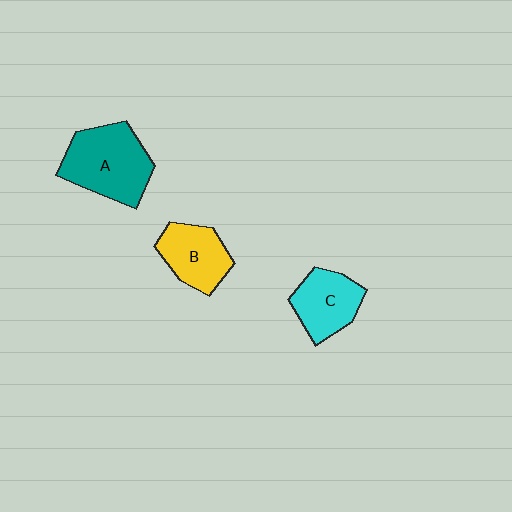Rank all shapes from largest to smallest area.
From largest to smallest: A (teal), C (cyan), B (yellow).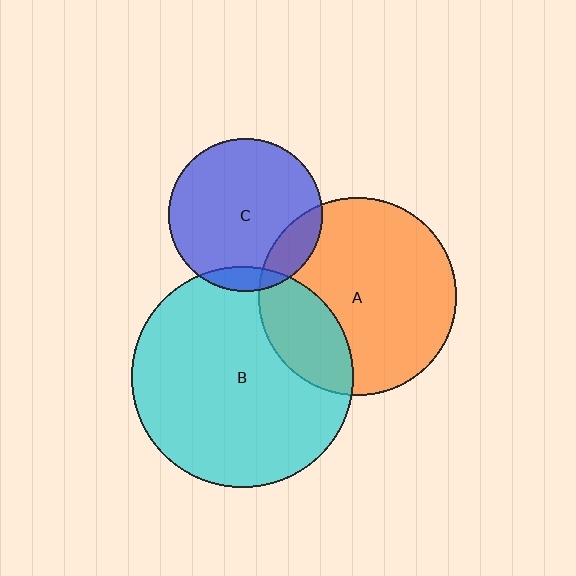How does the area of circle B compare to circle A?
Approximately 1.3 times.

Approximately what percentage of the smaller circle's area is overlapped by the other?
Approximately 25%.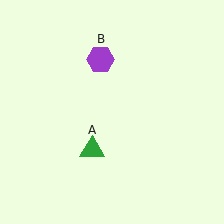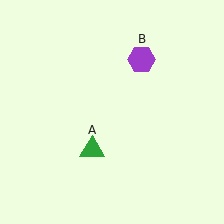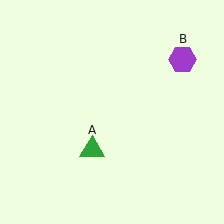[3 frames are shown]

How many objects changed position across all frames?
1 object changed position: purple hexagon (object B).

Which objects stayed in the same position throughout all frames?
Green triangle (object A) remained stationary.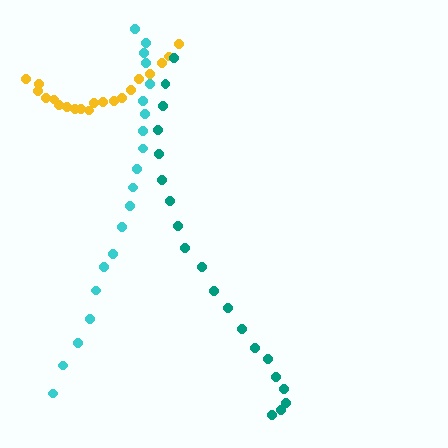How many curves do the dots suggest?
There are 3 distinct paths.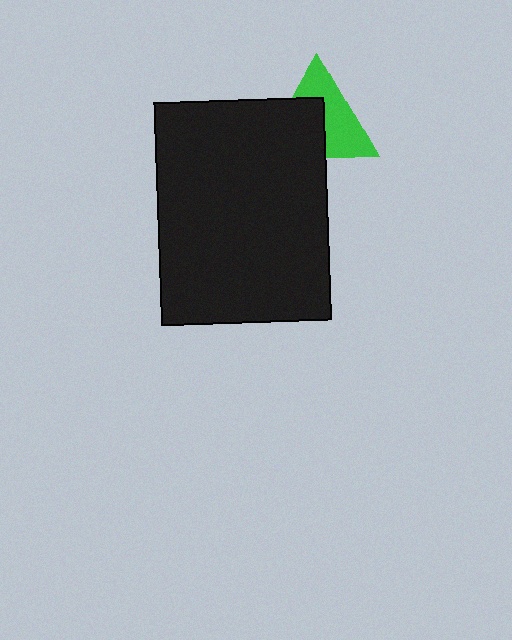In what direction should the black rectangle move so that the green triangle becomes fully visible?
The black rectangle should move toward the lower-left. That is the shortest direction to clear the overlap and leave the green triangle fully visible.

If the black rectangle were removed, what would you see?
You would see the complete green triangle.